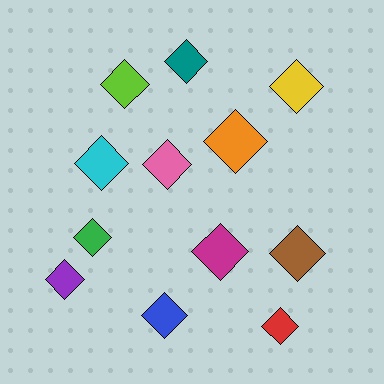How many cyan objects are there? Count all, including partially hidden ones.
There is 1 cyan object.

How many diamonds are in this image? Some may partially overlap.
There are 12 diamonds.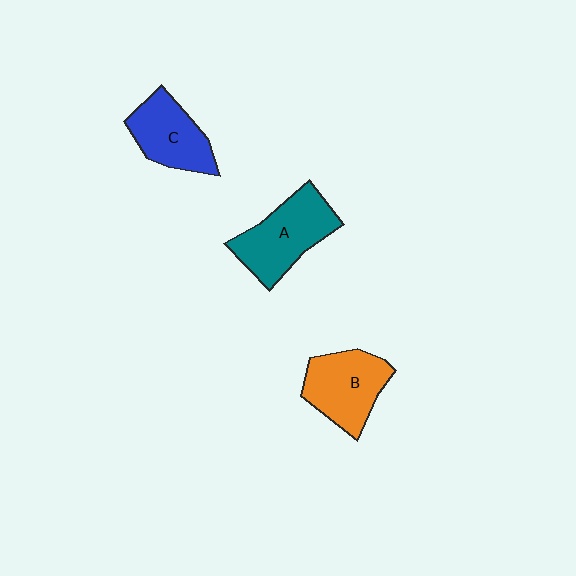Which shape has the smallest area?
Shape C (blue).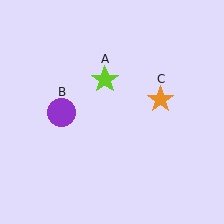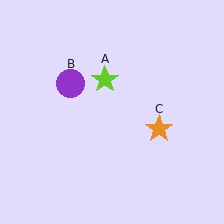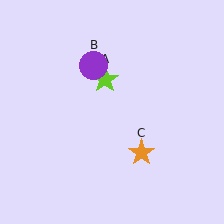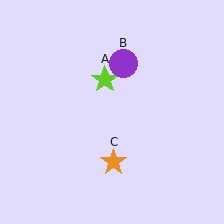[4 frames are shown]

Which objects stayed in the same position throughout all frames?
Lime star (object A) remained stationary.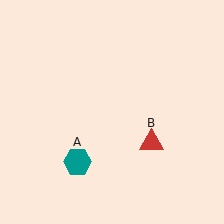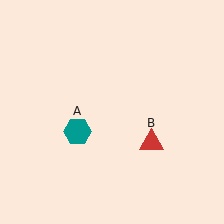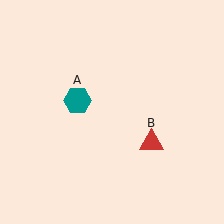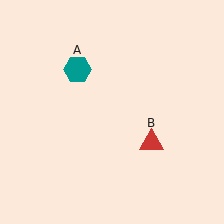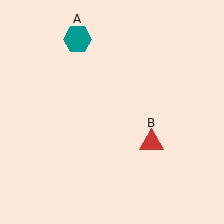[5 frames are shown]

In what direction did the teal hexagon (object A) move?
The teal hexagon (object A) moved up.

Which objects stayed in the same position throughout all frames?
Red triangle (object B) remained stationary.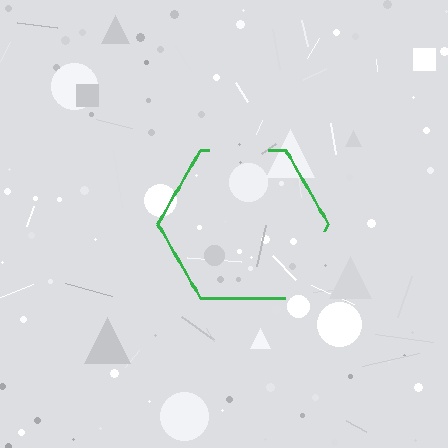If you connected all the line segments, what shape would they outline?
They would outline a hexagon.